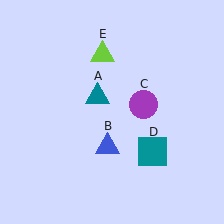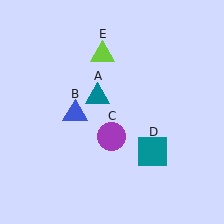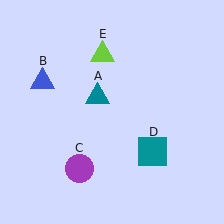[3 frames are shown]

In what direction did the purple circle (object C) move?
The purple circle (object C) moved down and to the left.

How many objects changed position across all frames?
2 objects changed position: blue triangle (object B), purple circle (object C).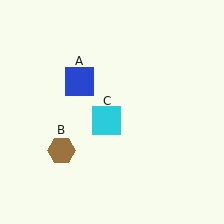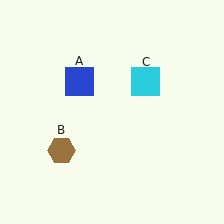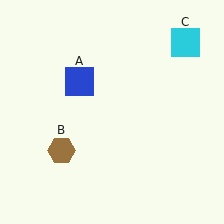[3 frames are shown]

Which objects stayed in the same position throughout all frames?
Blue square (object A) and brown hexagon (object B) remained stationary.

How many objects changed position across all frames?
1 object changed position: cyan square (object C).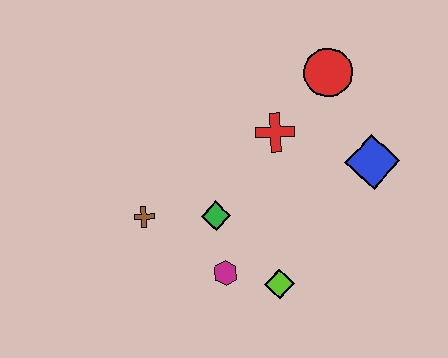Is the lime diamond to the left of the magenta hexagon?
No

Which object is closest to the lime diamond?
The magenta hexagon is closest to the lime diamond.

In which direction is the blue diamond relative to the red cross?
The blue diamond is to the right of the red cross.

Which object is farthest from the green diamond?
The red circle is farthest from the green diamond.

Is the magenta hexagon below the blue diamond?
Yes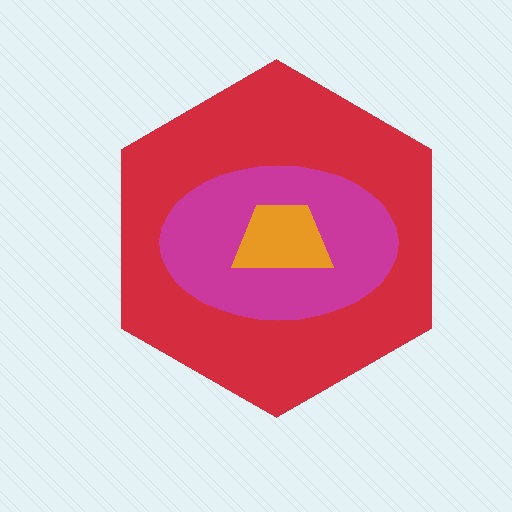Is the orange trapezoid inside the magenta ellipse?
Yes.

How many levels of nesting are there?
3.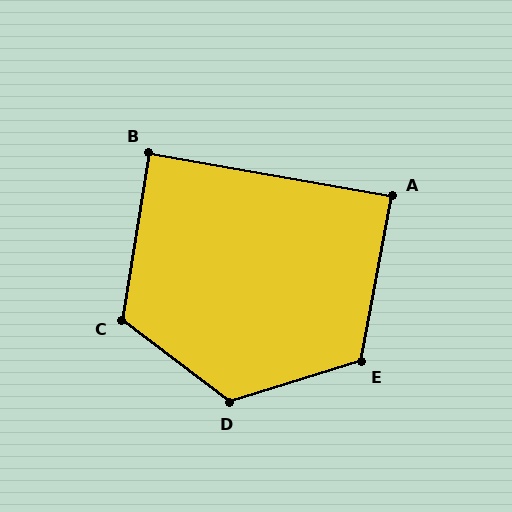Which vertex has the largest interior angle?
D, at approximately 125 degrees.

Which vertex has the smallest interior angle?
B, at approximately 89 degrees.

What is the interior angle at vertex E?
Approximately 118 degrees (obtuse).